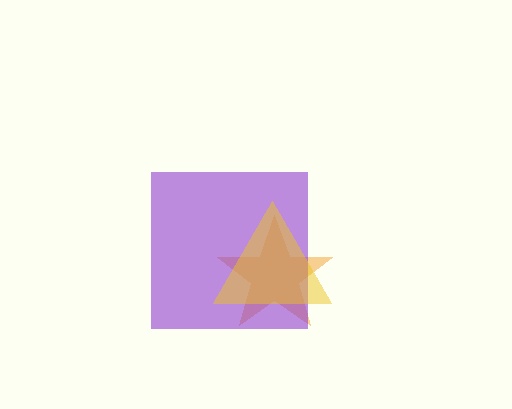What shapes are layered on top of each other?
The layered shapes are: an orange star, a purple square, a yellow triangle.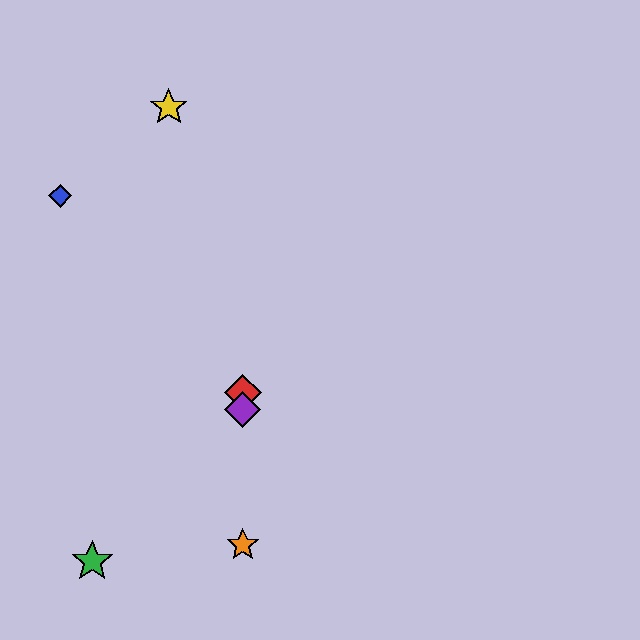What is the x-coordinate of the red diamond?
The red diamond is at x≈243.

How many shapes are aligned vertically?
3 shapes (the red diamond, the purple diamond, the orange star) are aligned vertically.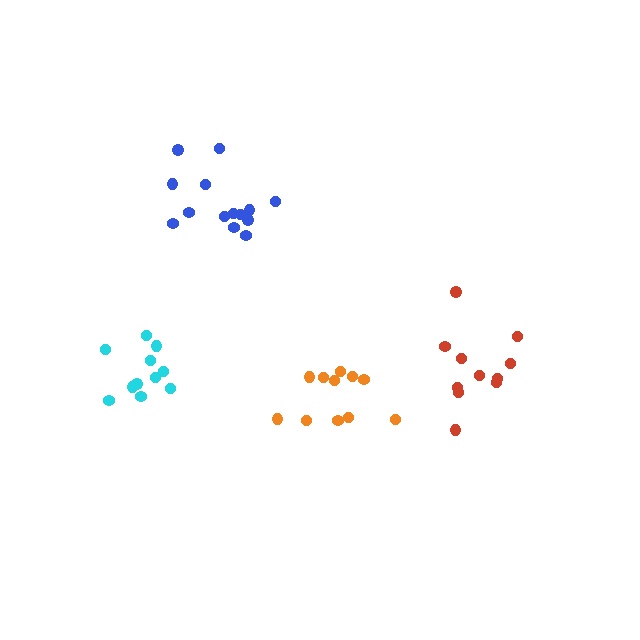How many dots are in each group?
Group 1: 11 dots, Group 2: 12 dots, Group 3: 14 dots, Group 4: 11 dots (48 total).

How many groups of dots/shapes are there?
There are 4 groups.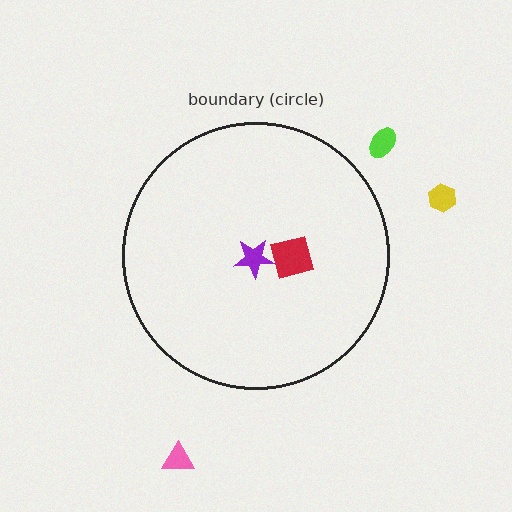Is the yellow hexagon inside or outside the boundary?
Outside.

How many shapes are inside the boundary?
2 inside, 3 outside.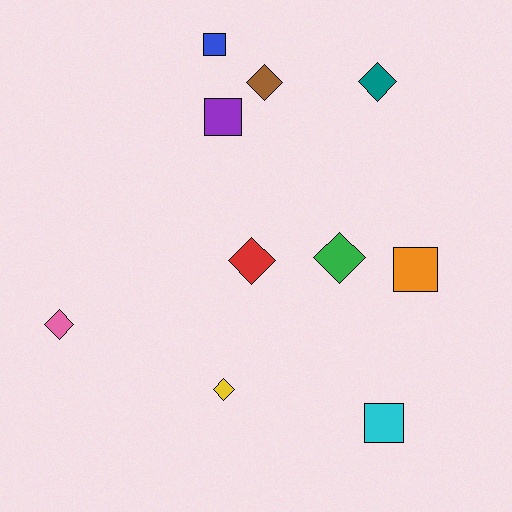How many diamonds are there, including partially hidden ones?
There are 6 diamonds.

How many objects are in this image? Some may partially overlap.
There are 10 objects.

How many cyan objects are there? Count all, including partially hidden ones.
There is 1 cyan object.